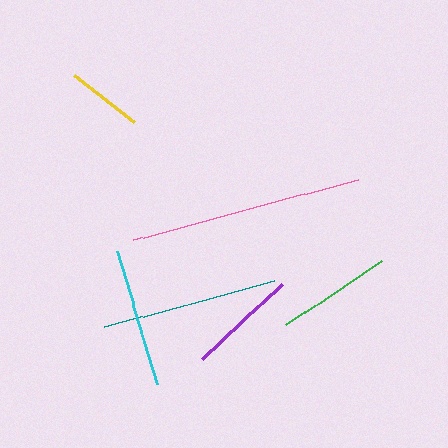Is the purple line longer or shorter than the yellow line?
The purple line is longer than the yellow line.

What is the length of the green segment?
The green segment is approximately 116 pixels long.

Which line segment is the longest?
The pink line is the longest at approximately 233 pixels.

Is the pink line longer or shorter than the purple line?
The pink line is longer than the purple line.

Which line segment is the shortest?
The yellow line is the shortest at approximately 76 pixels.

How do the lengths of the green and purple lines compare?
The green and purple lines are approximately the same length.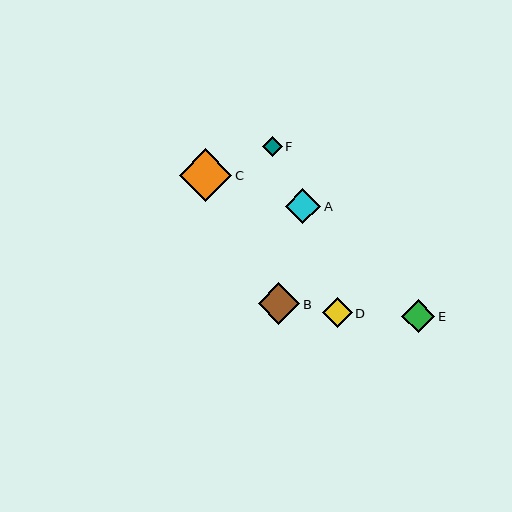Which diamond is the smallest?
Diamond F is the smallest with a size of approximately 20 pixels.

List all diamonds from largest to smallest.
From largest to smallest: C, B, A, E, D, F.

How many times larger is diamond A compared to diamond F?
Diamond A is approximately 1.8 times the size of diamond F.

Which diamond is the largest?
Diamond C is the largest with a size of approximately 52 pixels.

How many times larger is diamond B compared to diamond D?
Diamond B is approximately 1.4 times the size of diamond D.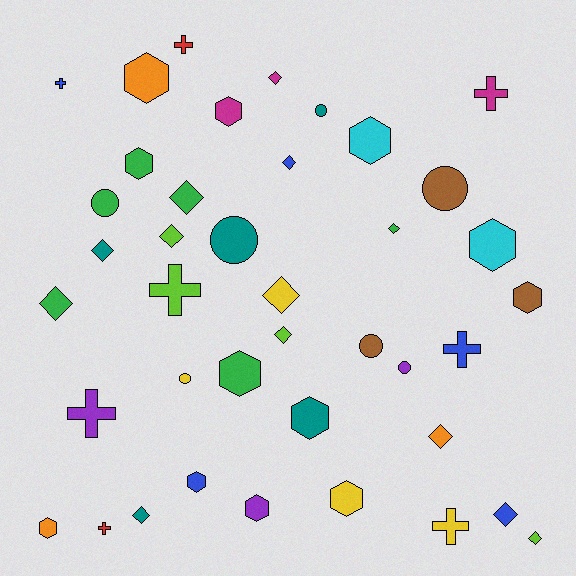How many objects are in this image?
There are 40 objects.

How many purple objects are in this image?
There are 3 purple objects.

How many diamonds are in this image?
There are 13 diamonds.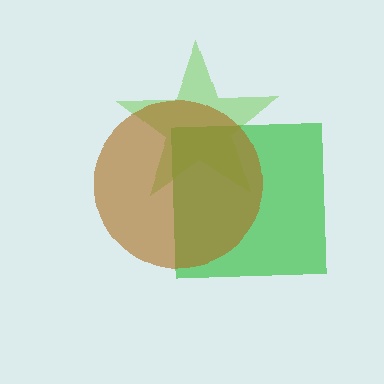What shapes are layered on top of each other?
The layered shapes are: a green square, a lime star, a brown circle.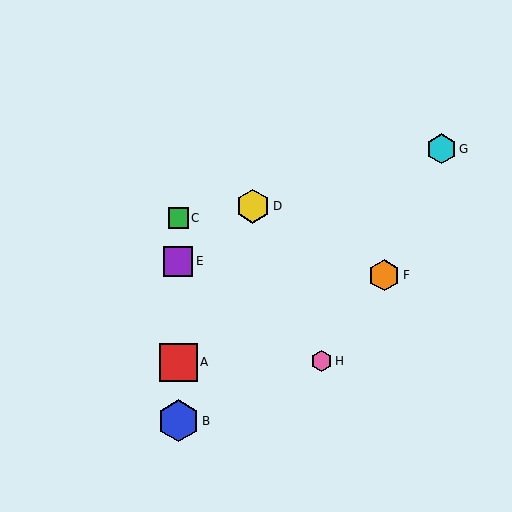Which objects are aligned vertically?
Objects A, B, C, E are aligned vertically.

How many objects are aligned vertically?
4 objects (A, B, C, E) are aligned vertically.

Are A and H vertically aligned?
No, A is at x≈178 and H is at x≈321.